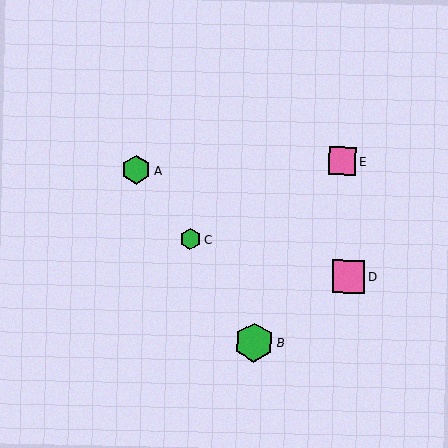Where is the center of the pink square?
The center of the pink square is at (342, 161).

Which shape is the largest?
The green hexagon (labeled B) is the largest.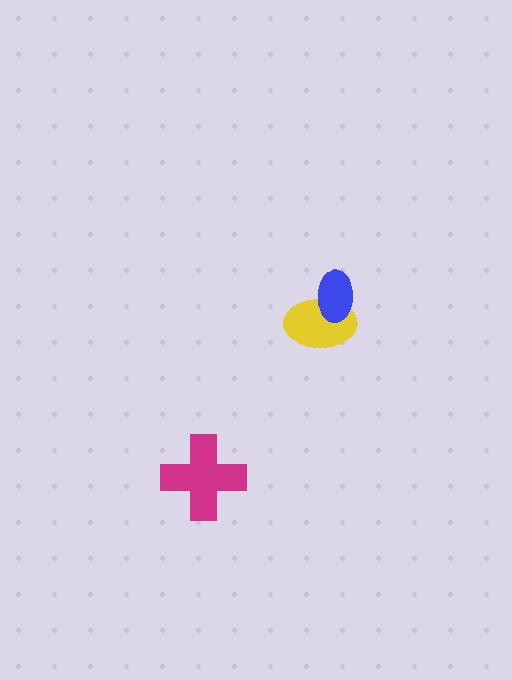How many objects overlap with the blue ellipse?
1 object overlaps with the blue ellipse.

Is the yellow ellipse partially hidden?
Yes, it is partially covered by another shape.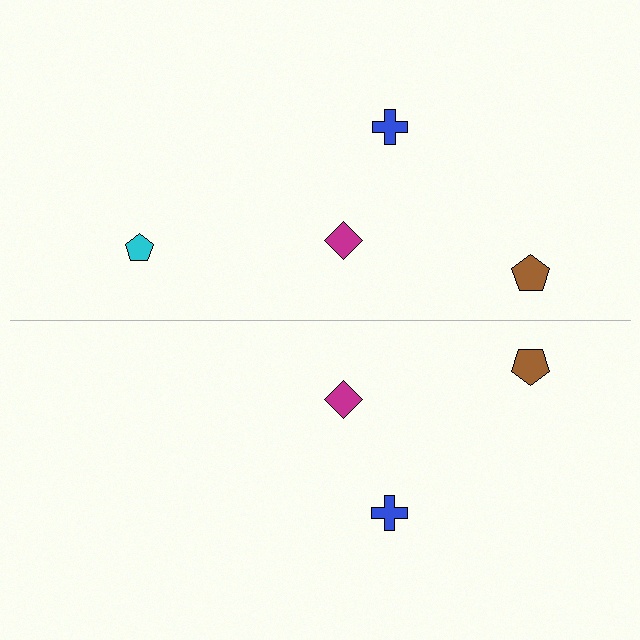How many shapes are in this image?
There are 7 shapes in this image.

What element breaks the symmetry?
A cyan pentagon is missing from the bottom side.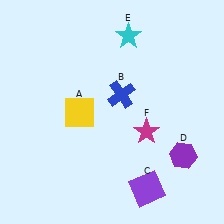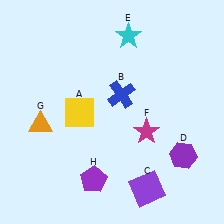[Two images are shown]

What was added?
An orange triangle (G), a purple pentagon (H) were added in Image 2.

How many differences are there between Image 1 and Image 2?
There are 2 differences between the two images.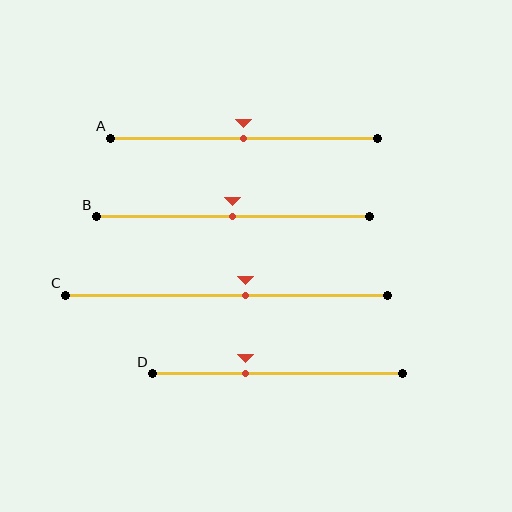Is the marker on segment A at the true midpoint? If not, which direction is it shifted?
Yes, the marker on segment A is at the true midpoint.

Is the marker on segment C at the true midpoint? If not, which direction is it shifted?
No, the marker on segment C is shifted to the right by about 6% of the segment length.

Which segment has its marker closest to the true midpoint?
Segment A has its marker closest to the true midpoint.